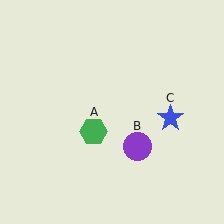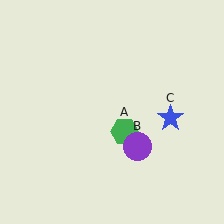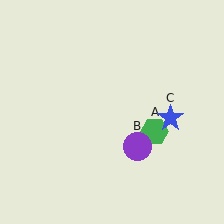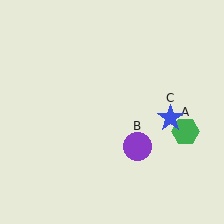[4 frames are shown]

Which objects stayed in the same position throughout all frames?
Purple circle (object B) and blue star (object C) remained stationary.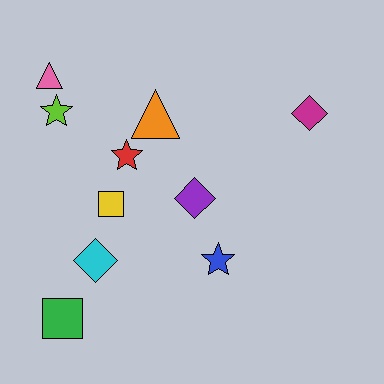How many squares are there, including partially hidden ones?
There are 2 squares.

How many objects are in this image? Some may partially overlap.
There are 10 objects.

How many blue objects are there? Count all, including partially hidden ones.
There is 1 blue object.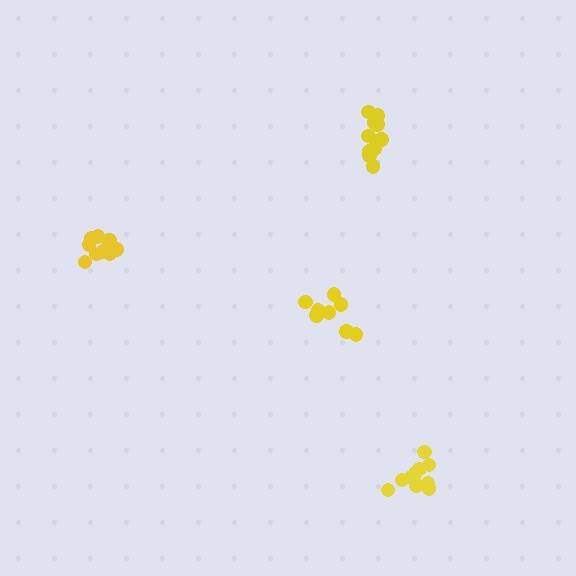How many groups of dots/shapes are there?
There are 4 groups.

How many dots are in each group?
Group 1: 10 dots, Group 2: 8 dots, Group 3: 10 dots, Group 4: 11 dots (39 total).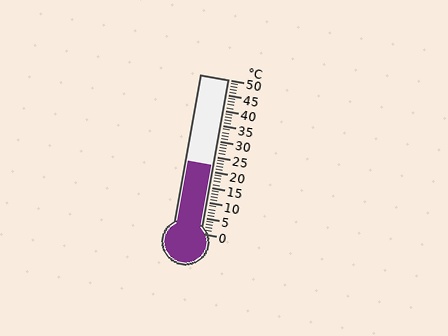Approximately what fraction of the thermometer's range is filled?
The thermometer is filled to approximately 45% of its range.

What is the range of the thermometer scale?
The thermometer scale ranges from 0°C to 50°C.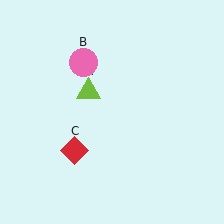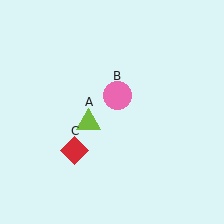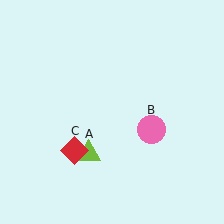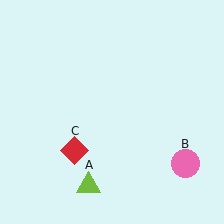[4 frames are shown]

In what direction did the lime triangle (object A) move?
The lime triangle (object A) moved down.